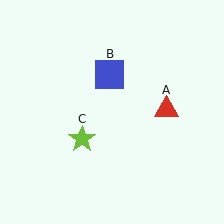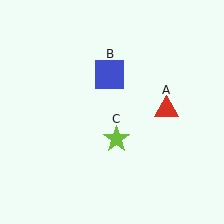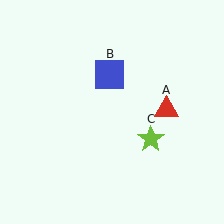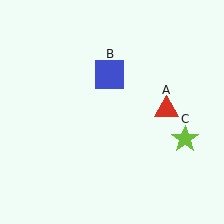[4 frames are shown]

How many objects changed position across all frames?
1 object changed position: lime star (object C).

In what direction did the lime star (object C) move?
The lime star (object C) moved right.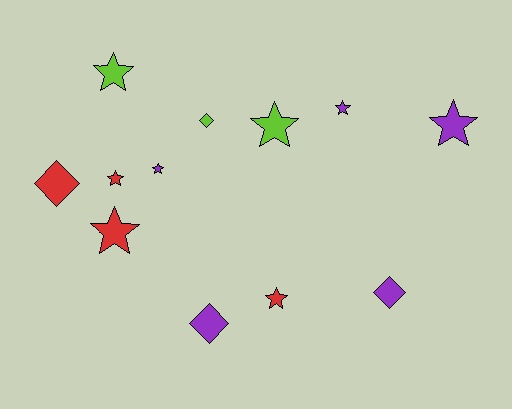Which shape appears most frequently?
Star, with 8 objects.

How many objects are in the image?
There are 12 objects.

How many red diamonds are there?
There is 1 red diamond.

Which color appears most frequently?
Purple, with 5 objects.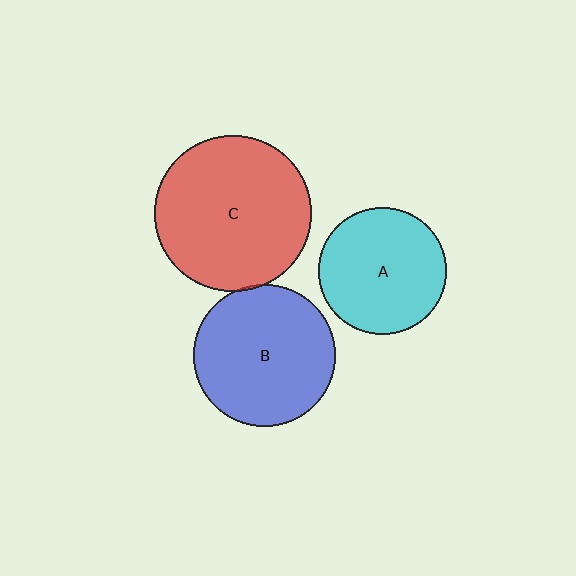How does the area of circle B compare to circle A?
Approximately 1.2 times.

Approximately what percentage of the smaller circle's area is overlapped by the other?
Approximately 5%.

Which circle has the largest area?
Circle C (red).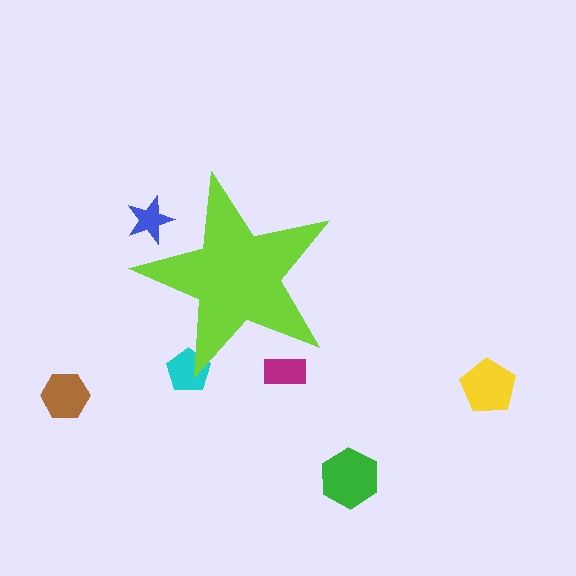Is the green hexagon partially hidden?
No, the green hexagon is fully visible.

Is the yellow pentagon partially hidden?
No, the yellow pentagon is fully visible.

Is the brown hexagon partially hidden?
No, the brown hexagon is fully visible.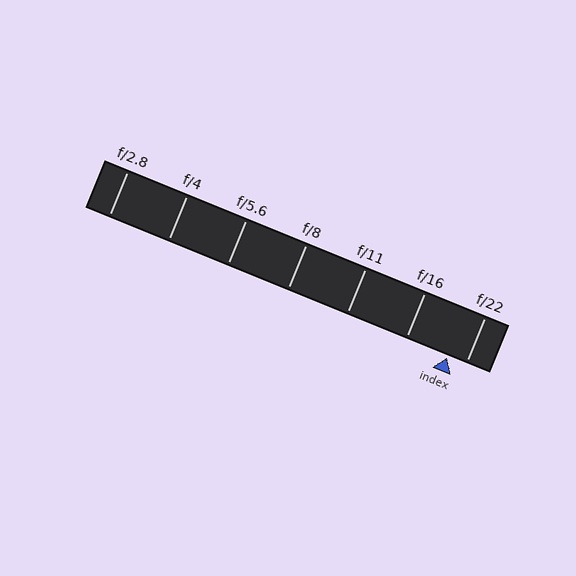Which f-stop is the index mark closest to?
The index mark is closest to f/22.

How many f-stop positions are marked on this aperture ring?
There are 7 f-stop positions marked.